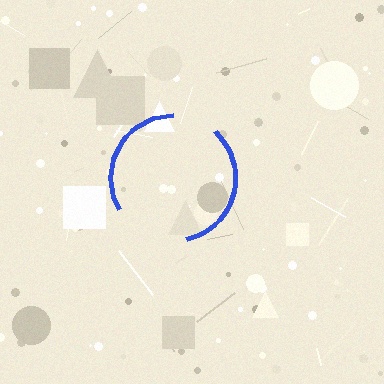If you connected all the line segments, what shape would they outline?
They would outline a circle.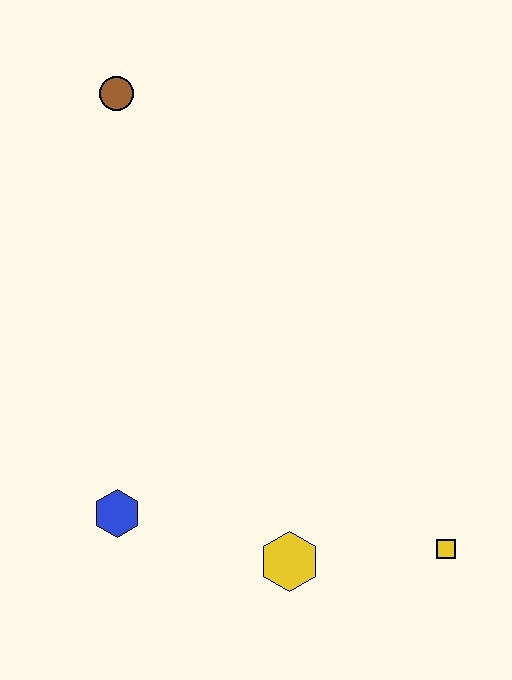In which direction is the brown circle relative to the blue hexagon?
The brown circle is above the blue hexagon.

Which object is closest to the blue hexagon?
The yellow hexagon is closest to the blue hexagon.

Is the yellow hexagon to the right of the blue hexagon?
Yes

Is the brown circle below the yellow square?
No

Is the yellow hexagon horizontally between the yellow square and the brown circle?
Yes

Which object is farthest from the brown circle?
The yellow square is farthest from the brown circle.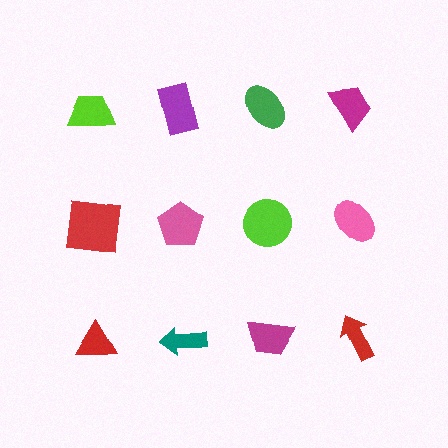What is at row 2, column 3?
A lime circle.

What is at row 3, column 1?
A red triangle.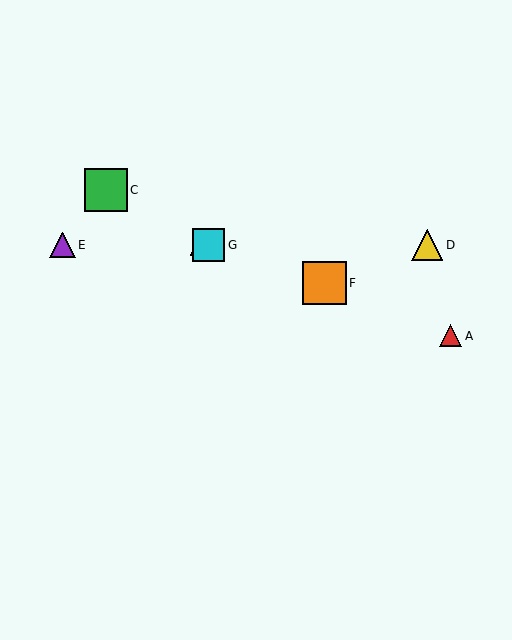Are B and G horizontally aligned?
Yes, both are at y≈245.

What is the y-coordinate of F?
Object F is at y≈283.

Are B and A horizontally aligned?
No, B is at y≈245 and A is at y≈336.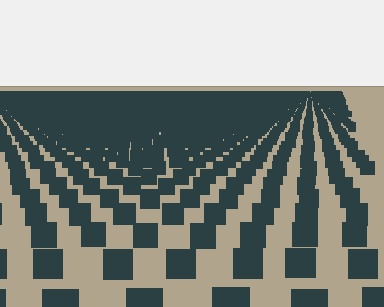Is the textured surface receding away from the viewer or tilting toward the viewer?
The surface is receding away from the viewer. Texture elements get smaller and denser toward the top.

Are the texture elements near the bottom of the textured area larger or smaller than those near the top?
Larger. Near the bottom, elements are closer to the viewer and appear at a bigger on-screen size.